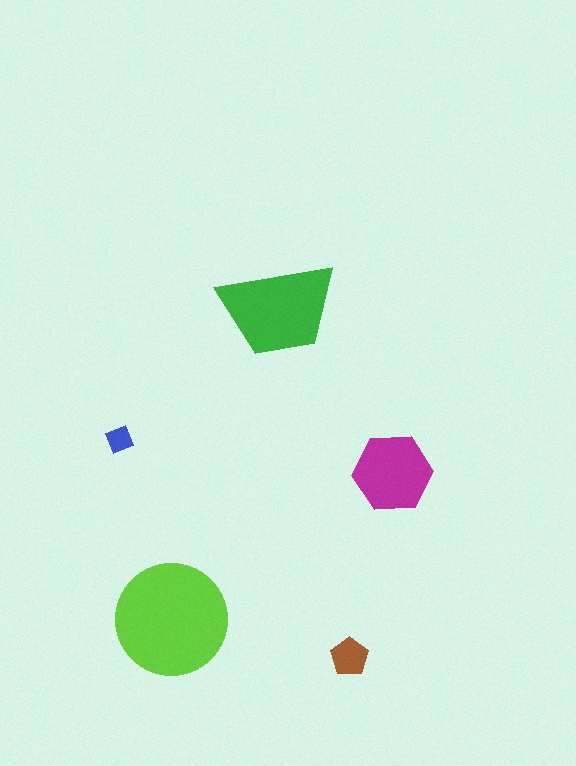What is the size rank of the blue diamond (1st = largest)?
5th.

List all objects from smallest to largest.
The blue diamond, the brown pentagon, the magenta hexagon, the green trapezoid, the lime circle.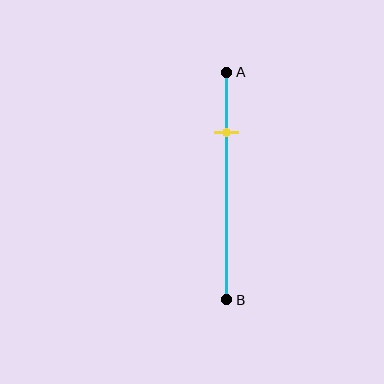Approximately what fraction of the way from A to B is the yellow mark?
The yellow mark is approximately 25% of the way from A to B.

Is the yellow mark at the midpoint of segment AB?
No, the mark is at about 25% from A, not at the 50% midpoint.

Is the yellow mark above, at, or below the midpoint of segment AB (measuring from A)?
The yellow mark is above the midpoint of segment AB.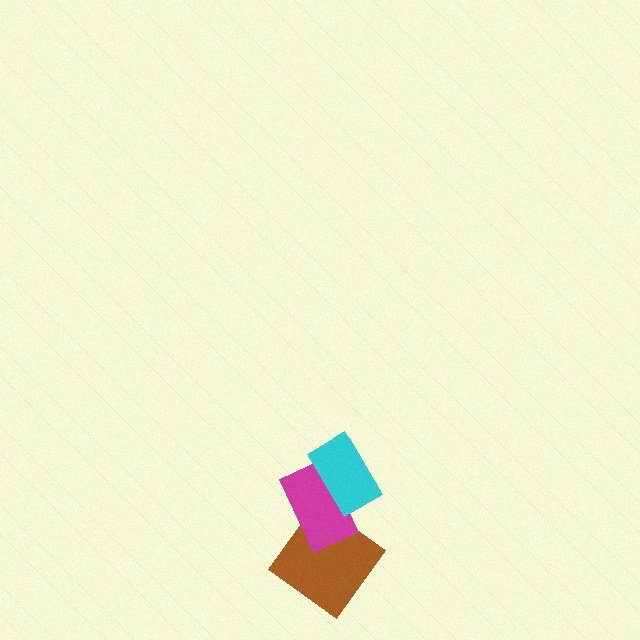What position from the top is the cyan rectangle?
The cyan rectangle is 1st from the top.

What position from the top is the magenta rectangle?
The magenta rectangle is 2nd from the top.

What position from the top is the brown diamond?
The brown diamond is 3rd from the top.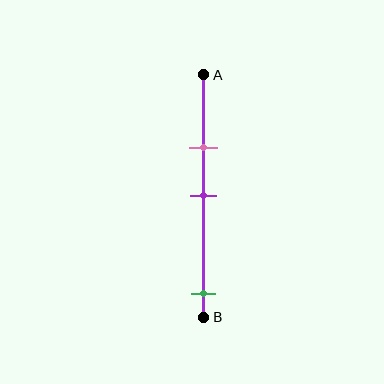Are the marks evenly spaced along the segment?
No, the marks are not evenly spaced.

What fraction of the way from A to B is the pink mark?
The pink mark is approximately 30% (0.3) of the way from A to B.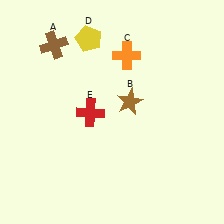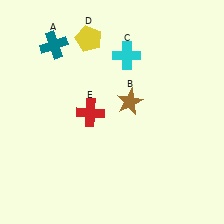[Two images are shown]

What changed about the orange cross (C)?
In Image 1, C is orange. In Image 2, it changed to cyan.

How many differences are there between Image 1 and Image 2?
There are 2 differences between the two images.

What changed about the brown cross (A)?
In Image 1, A is brown. In Image 2, it changed to teal.